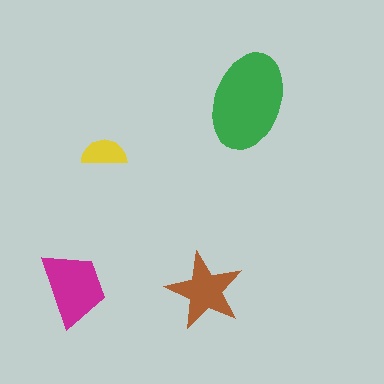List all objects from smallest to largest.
The yellow semicircle, the brown star, the magenta trapezoid, the green ellipse.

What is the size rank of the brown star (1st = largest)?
3rd.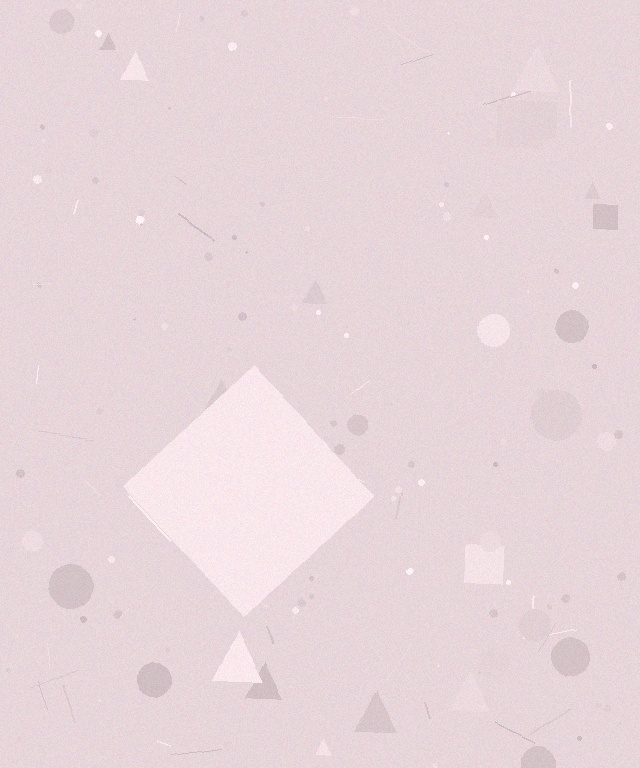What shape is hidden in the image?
A diamond is hidden in the image.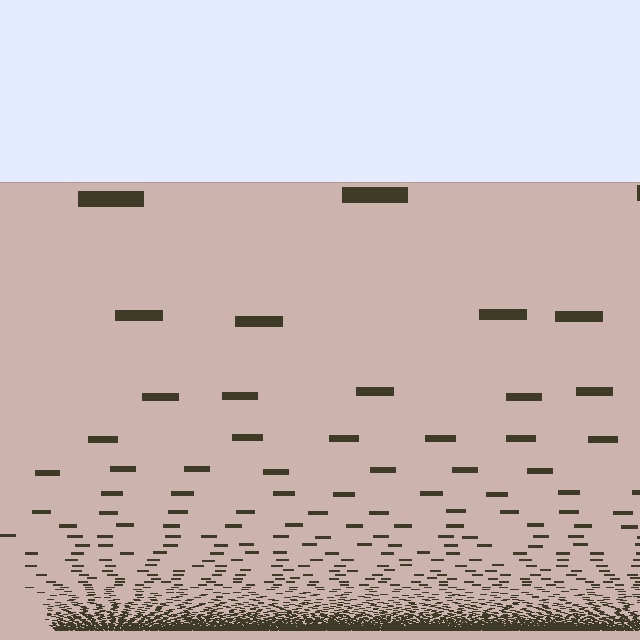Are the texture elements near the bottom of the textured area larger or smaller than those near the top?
Smaller. The gradient is inverted — elements near the bottom are smaller and denser.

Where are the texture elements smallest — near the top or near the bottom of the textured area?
Near the bottom.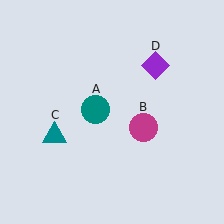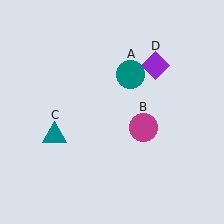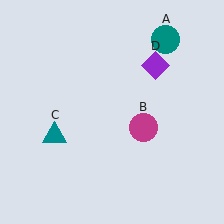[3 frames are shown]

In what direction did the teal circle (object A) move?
The teal circle (object A) moved up and to the right.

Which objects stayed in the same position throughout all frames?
Magenta circle (object B) and teal triangle (object C) and purple diamond (object D) remained stationary.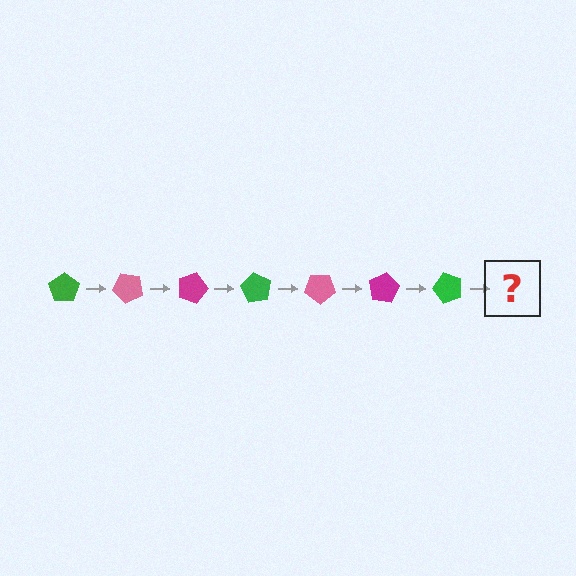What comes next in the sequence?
The next element should be a pink pentagon, rotated 315 degrees from the start.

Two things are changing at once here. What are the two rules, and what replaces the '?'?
The two rules are that it rotates 45 degrees each step and the color cycles through green, pink, and magenta. The '?' should be a pink pentagon, rotated 315 degrees from the start.